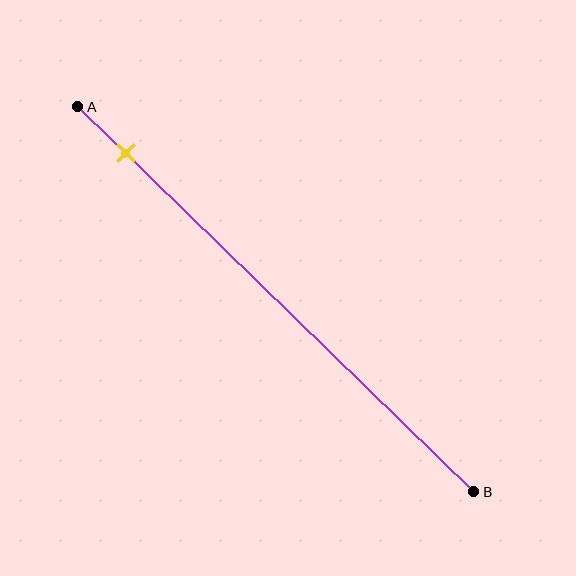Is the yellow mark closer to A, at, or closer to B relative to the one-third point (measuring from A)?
The yellow mark is closer to point A than the one-third point of segment AB.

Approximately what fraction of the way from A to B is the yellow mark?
The yellow mark is approximately 10% of the way from A to B.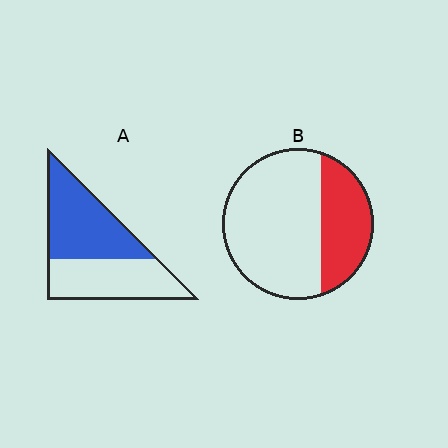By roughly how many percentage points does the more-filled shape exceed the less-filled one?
By roughly 20 percentage points (A over B).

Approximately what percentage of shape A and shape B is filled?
A is approximately 55% and B is approximately 30%.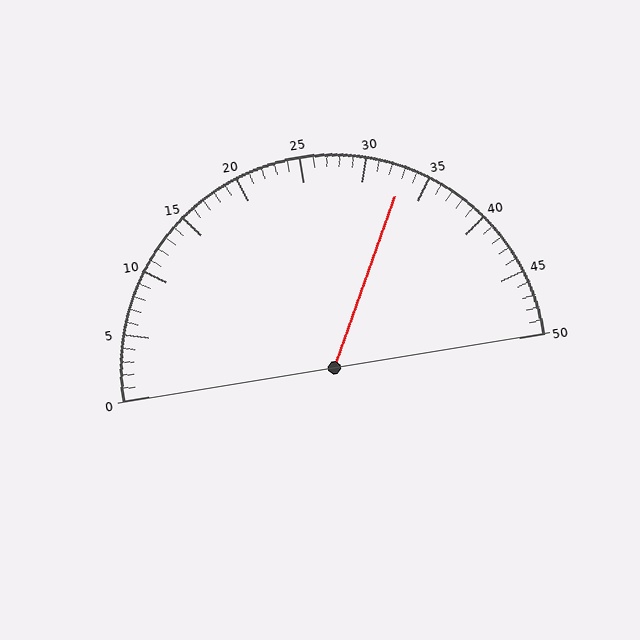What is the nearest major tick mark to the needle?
The nearest major tick mark is 35.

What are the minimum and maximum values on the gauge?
The gauge ranges from 0 to 50.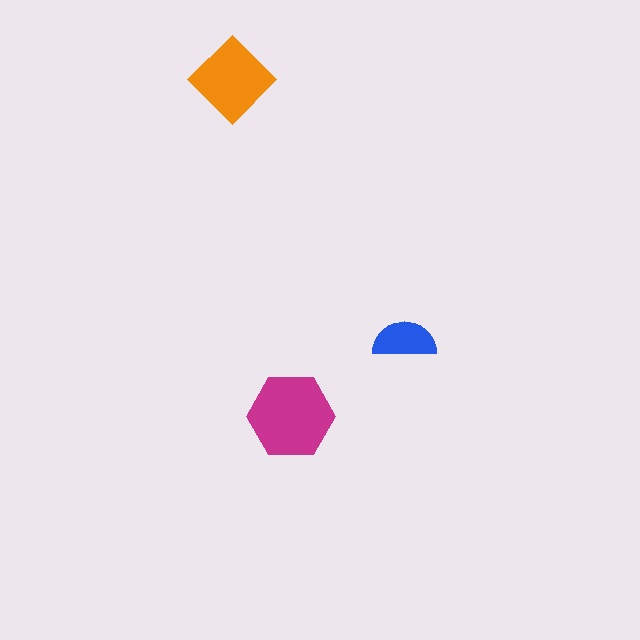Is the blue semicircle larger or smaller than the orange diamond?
Smaller.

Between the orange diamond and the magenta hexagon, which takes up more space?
The magenta hexagon.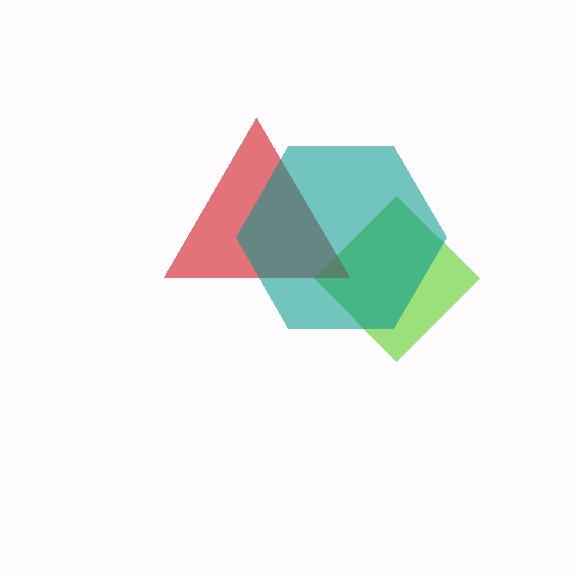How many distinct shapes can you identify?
There are 3 distinct shapes: a lime diamond, a red triangle, a teal hexagon.